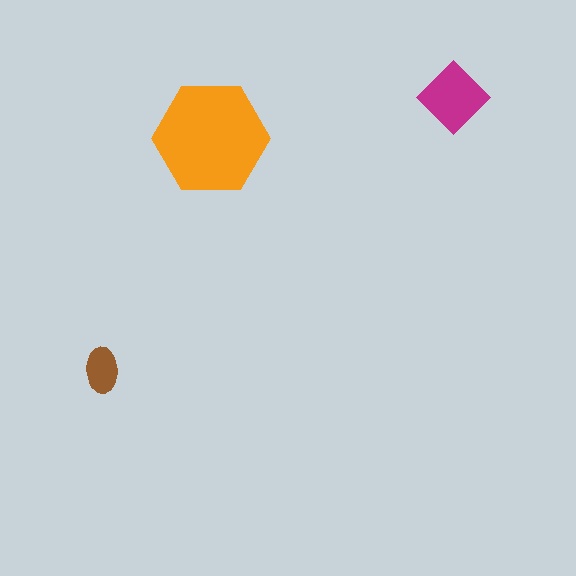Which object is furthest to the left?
The brown ellipse is leftmost.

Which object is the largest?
The orange hexagon.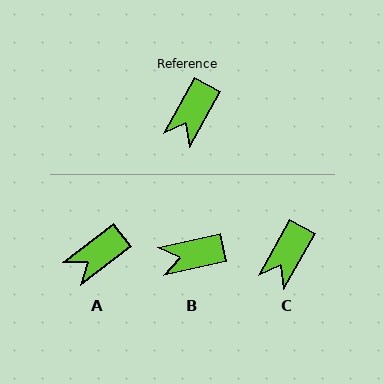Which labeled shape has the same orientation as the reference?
C.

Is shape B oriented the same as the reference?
No, it is off by about 48 degrees.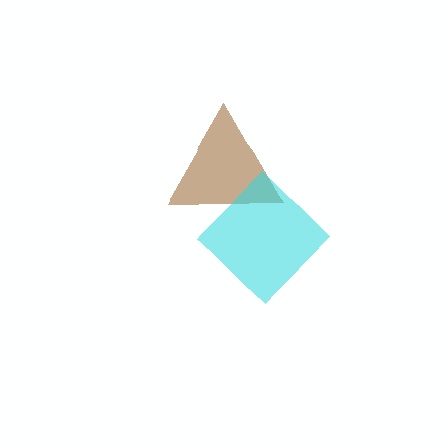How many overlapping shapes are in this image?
There are 2 overlapping shapes in the image.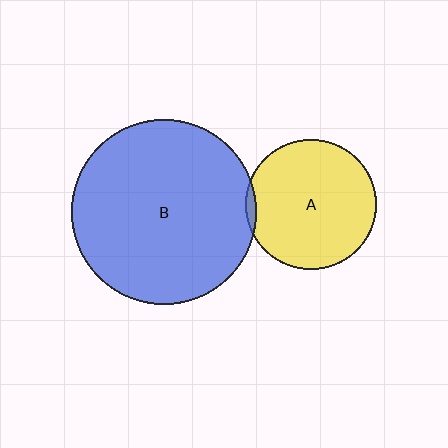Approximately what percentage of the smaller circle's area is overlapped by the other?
Approximately 5%.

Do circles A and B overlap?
Yes.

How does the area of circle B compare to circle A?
Approximately 2.0 times.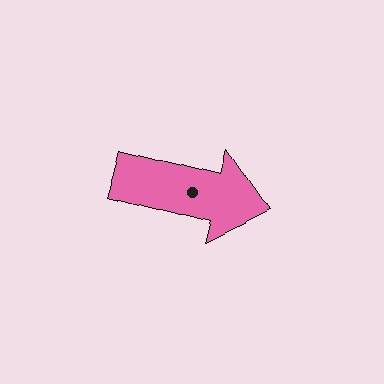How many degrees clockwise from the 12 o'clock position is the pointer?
Approximately 105 degrees.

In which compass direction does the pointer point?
East.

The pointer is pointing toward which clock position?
Roughly 3 o'clock.